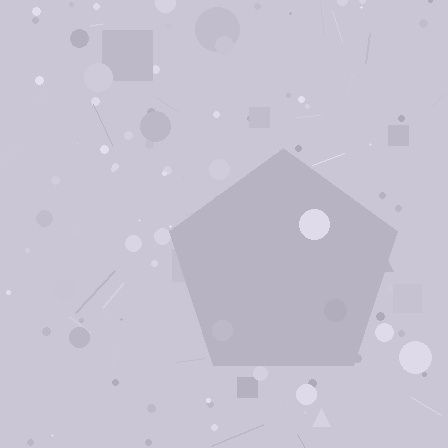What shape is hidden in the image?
A pentagon is hidden in the image.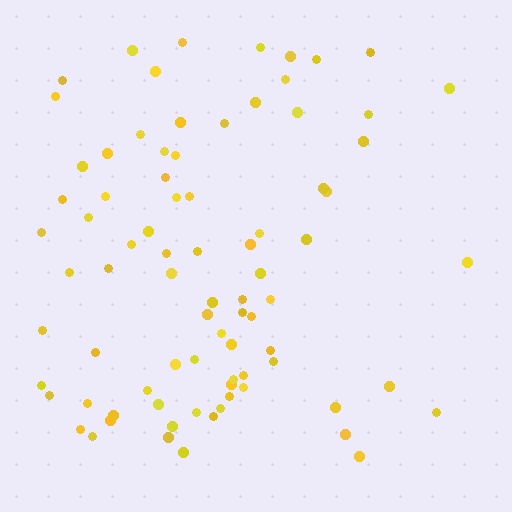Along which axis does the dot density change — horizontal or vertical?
Horizontal.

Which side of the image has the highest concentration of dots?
The left.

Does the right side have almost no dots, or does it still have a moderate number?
Still a moderate number, just noticeably fewer than the left.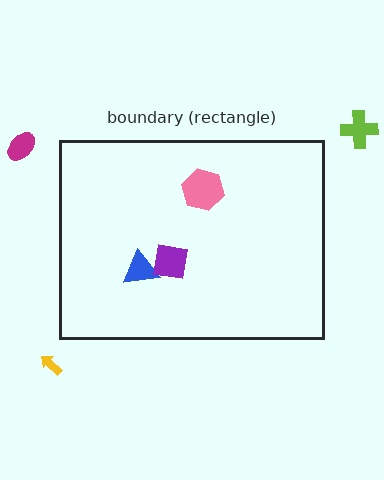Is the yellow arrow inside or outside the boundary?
Outside.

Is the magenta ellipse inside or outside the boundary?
Outside.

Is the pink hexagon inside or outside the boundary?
Inside.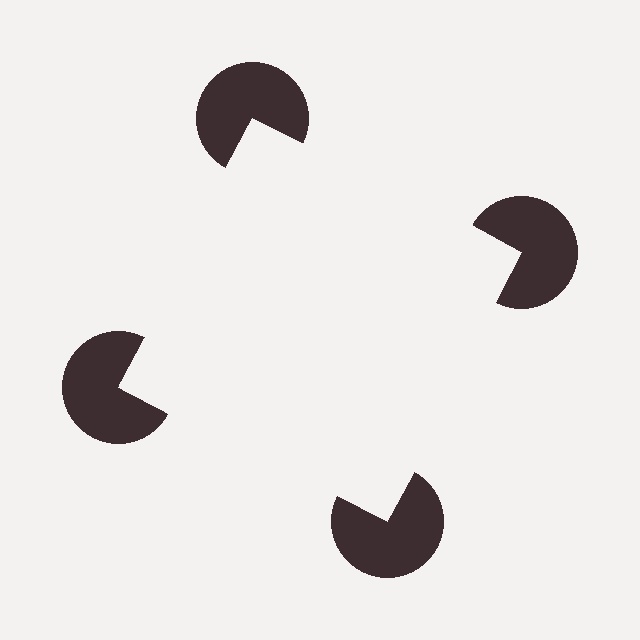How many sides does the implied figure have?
4 sides.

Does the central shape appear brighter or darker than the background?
It typically appears slightly brighter than the background, even though no actual brightness change is drawn.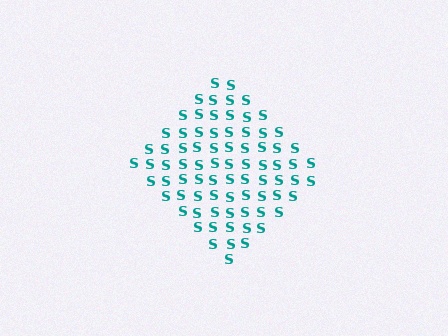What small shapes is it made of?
It is made of small letter S's.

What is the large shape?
The large shape is a diamond.